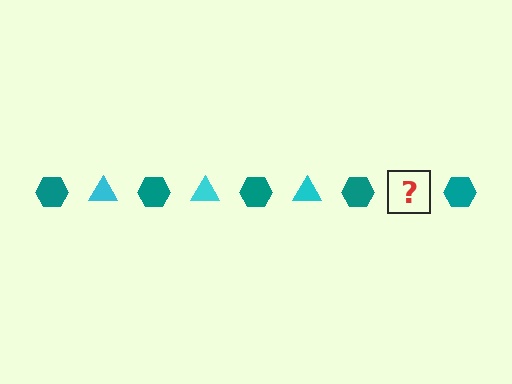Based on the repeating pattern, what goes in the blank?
The blank should be a cyan triangle.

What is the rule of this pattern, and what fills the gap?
The rule is that the pattern alternates between teal hexagon and cyan triangle. The gap should be filled with a cyan triangle.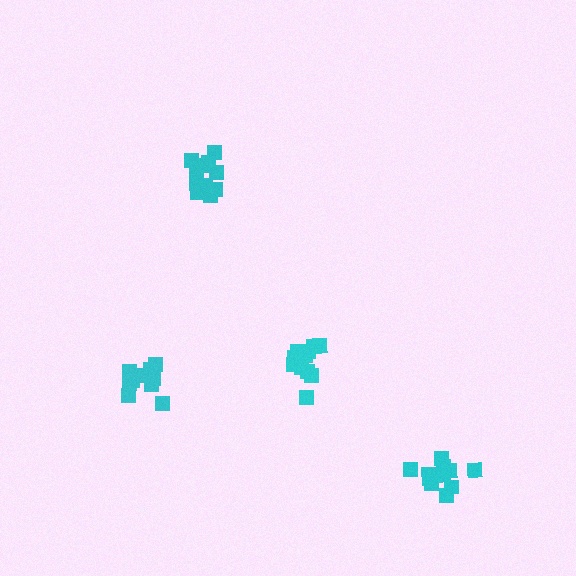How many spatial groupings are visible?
There are 4 spatial groupings.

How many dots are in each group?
Group 1: 13 dots, Group 2: 12 dots, Group 3: 14 dots, Group 4: 12 dots (51 total).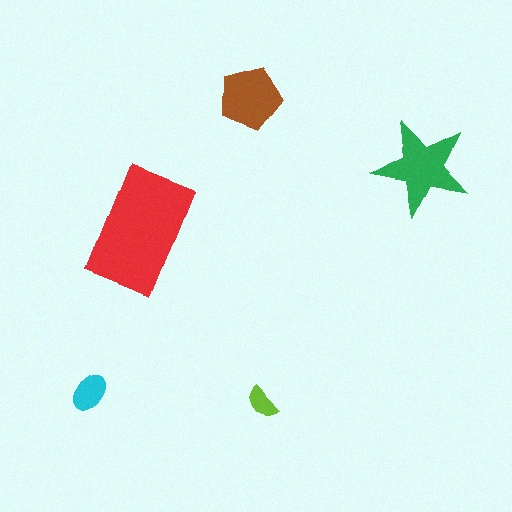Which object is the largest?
The red rectangle.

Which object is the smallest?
The lime semicircle.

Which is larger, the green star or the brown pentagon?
The green star.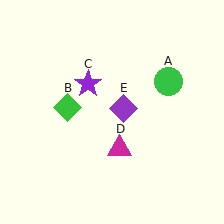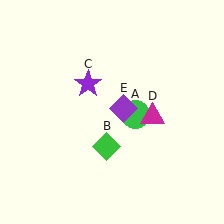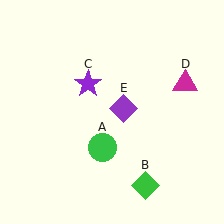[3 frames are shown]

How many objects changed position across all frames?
3 objects changed position: green circle (object A), green diamond (object B), magenta triangle (object D).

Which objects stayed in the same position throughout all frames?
Purple star (object C) and purple diamond (object E) remained stationary.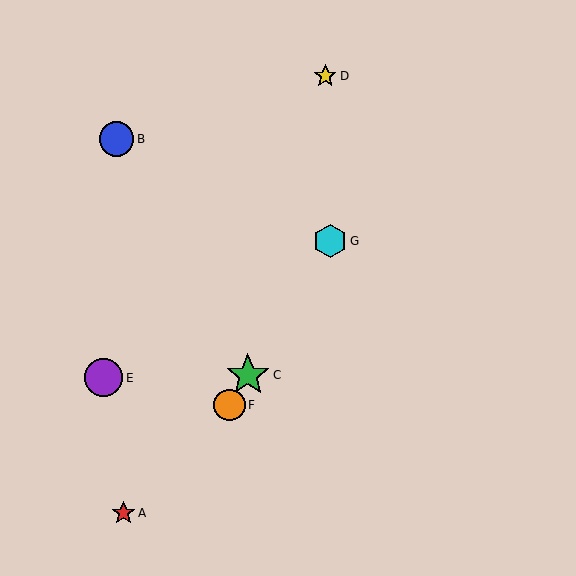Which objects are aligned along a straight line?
Objects C, F, G are aligned along a straight line.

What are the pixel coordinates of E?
Object E is at (104, 378).